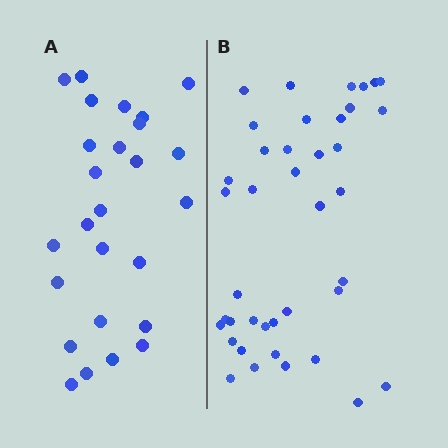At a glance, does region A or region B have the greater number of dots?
Region B (the right region) has more dots.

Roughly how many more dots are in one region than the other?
Region B has approximately 15 more dots than region A.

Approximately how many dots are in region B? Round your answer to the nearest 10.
About 40 dots.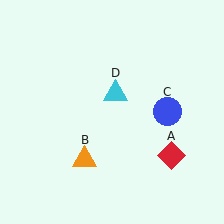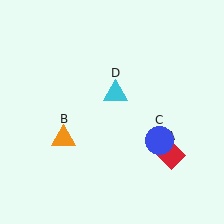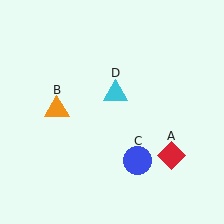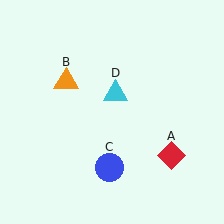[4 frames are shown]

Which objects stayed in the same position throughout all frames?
Red diamond (object A) and cyan triangle (object D) remained stationary.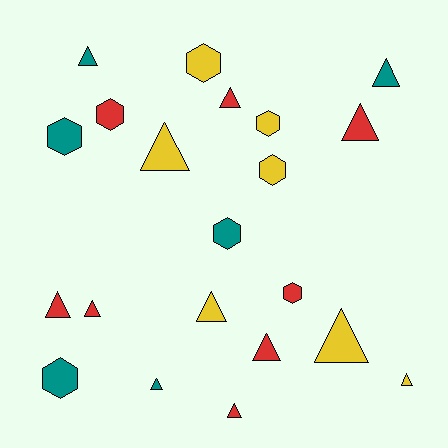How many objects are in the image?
There are 21 objects.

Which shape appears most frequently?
Triangle, with 13 objects.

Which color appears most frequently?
Red, with 8 objects.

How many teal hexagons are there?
There are 3 teal hexagons.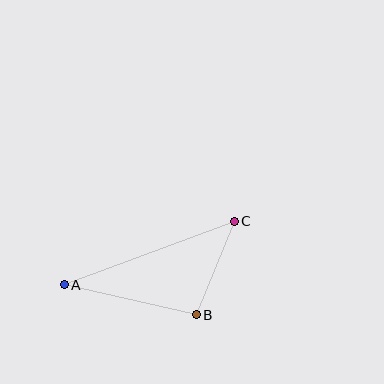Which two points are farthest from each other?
Points A and C are farthest from each other.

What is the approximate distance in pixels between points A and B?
The distance between A and B is approximately 135 pixels.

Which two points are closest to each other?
Points B and C are closest to each other.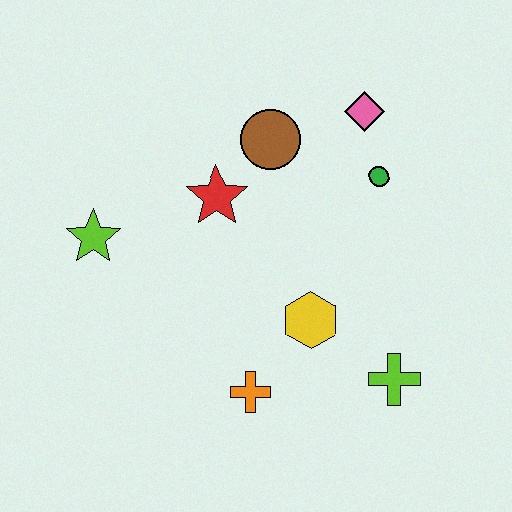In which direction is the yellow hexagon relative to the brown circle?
The yellow hexagon is below the brown circle.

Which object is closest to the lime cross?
The yellow hexagon is closest to the lime cross.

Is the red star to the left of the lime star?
No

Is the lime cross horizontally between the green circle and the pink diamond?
No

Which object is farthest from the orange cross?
The pink diamond is farthest from the orange cross.